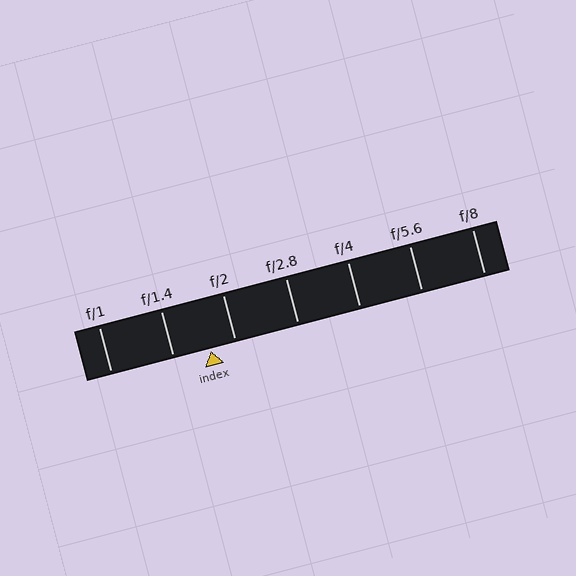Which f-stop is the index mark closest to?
The index mark is closest to f/2.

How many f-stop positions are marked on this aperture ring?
There are 7 f-stop positions marked.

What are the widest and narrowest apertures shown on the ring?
The widest aperture shown is f/1 and the narrowest is f/8.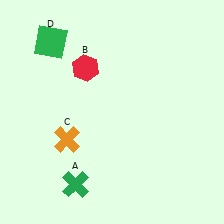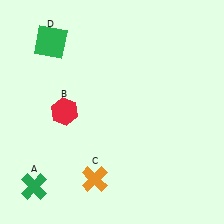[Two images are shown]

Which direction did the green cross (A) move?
The green cross (A) moved left.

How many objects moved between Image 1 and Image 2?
3 objects moved between the two images.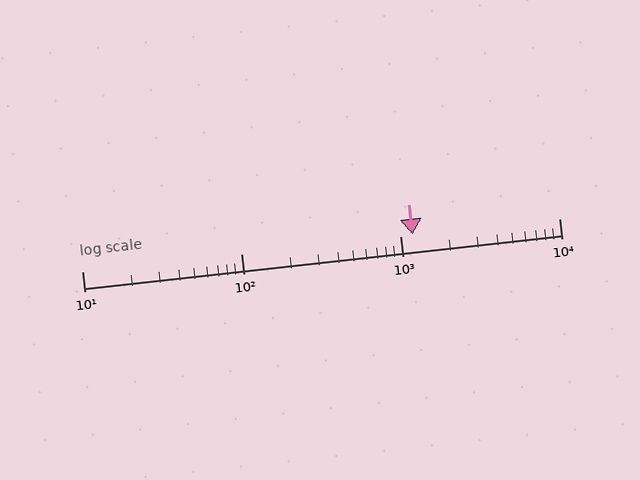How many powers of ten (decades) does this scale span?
The scale spans 3 decades, from 10 to 10000.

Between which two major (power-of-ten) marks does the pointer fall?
The pointer is between 1000 and 10000.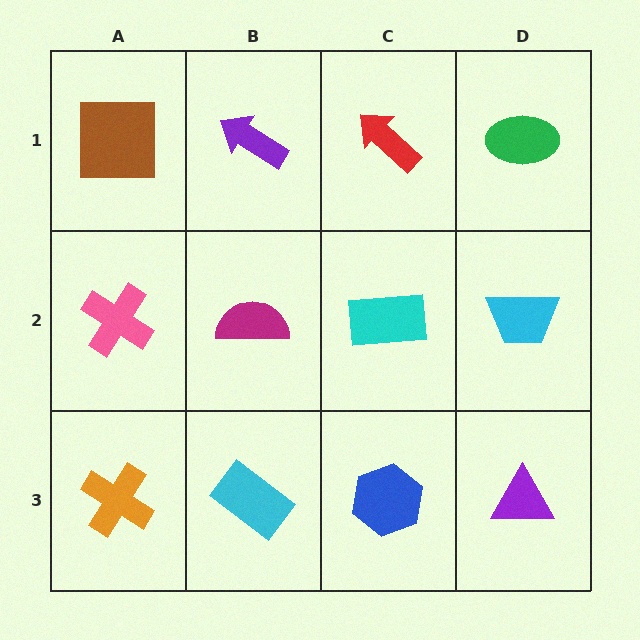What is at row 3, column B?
A cyan rectangle.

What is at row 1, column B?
A purple arrow.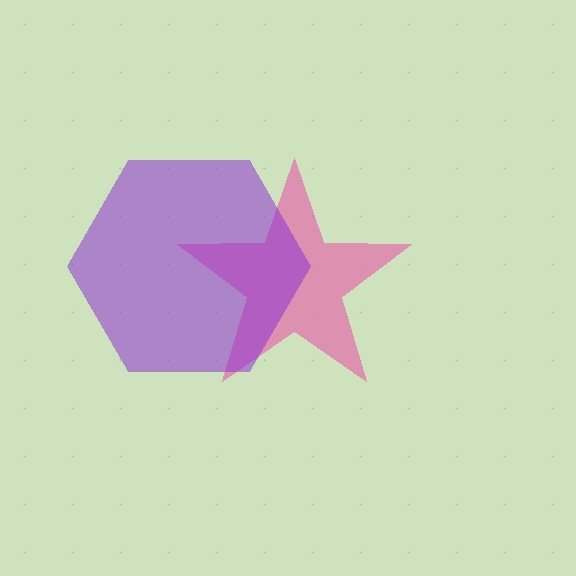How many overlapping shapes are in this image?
There are 2 overlapping shapes in the image.